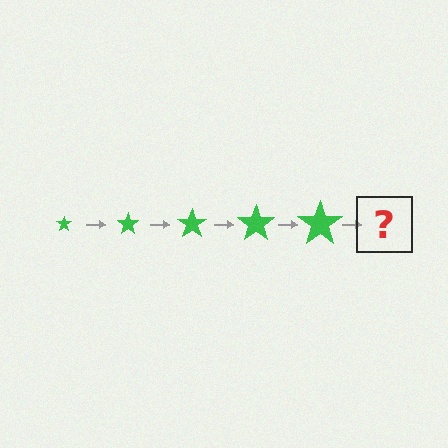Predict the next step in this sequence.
The next step is a green star, larger than the previous one.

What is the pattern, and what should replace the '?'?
The pattern is that the star gets progressively larger each step. The '?' should be a green star, larger than the previous one.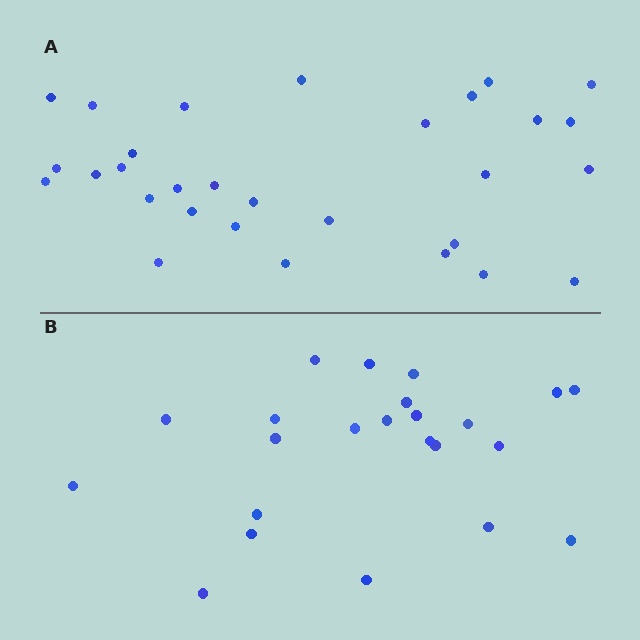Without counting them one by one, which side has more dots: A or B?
Region A (the top region) has more dots.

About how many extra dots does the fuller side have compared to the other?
Region A has roughly 8 or so more dots than region B.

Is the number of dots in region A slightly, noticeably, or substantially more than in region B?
Region A has noticeably more, but not dramatically so. The ratio is roughly 1.3 to 1.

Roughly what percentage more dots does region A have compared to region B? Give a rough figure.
About 30% more.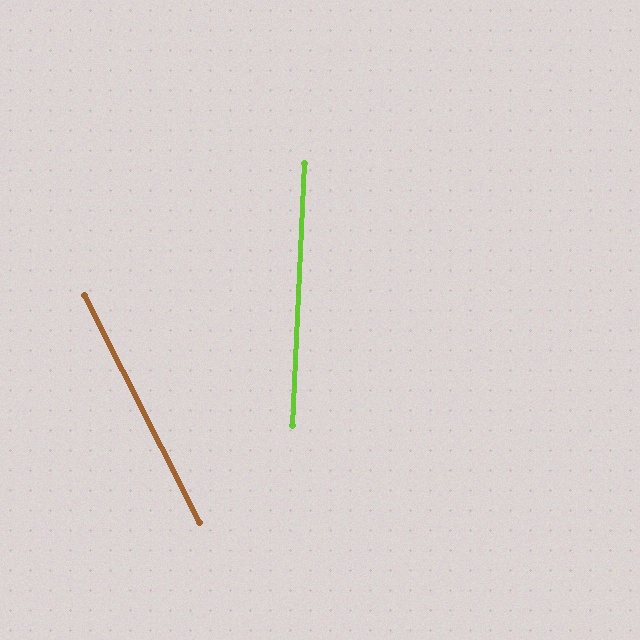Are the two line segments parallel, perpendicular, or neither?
Neither parallel nor perpendicular — they differ by about 30°.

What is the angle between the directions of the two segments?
Approximately 30 degrees.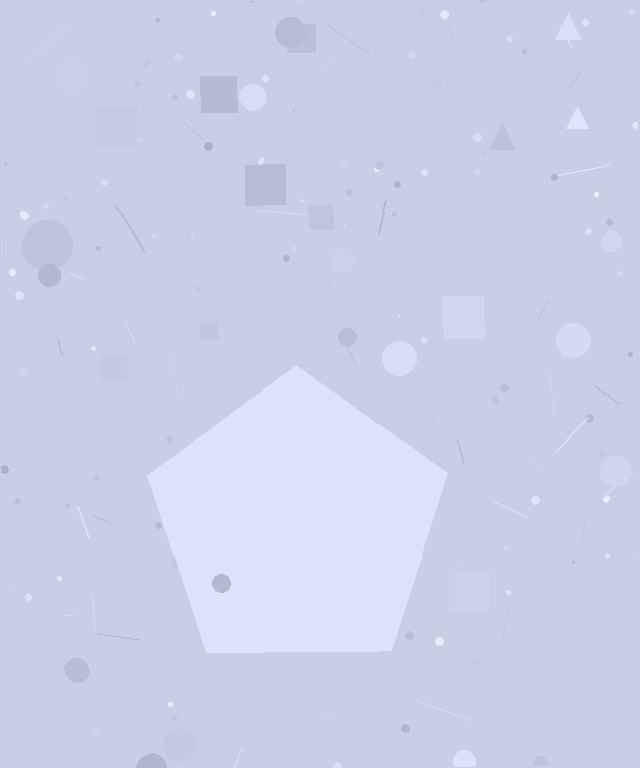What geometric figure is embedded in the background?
A pentagon is embedded in the background.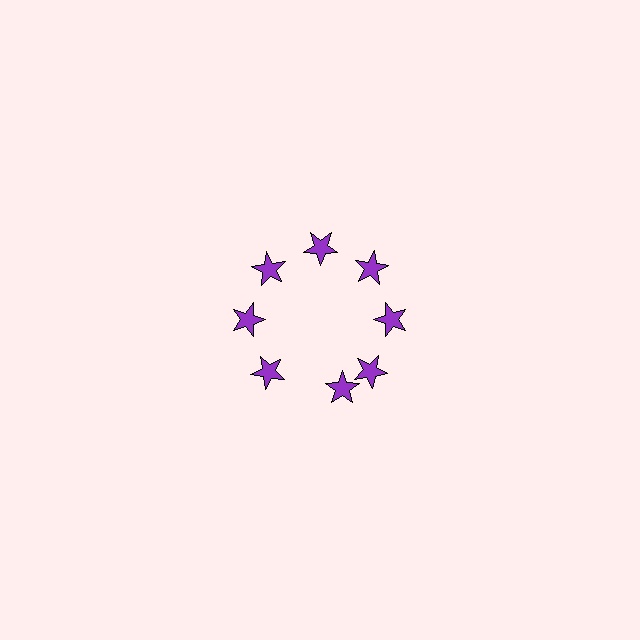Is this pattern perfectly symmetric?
No. The 8 purple stars are arranged in a ring, but one element near the 6 o'clock position is rotated out of alignment along the ring, breaking the 8-fold rotational symmetry.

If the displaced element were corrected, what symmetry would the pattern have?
It would have 8-fold rotational symmetry — the pattern would map onto itself every 45 degrees.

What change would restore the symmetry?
The symmetry would be restored by rotating it back into even spacing with its neighbors so that all 8 stars sit at equal angles and equal distance from the center.